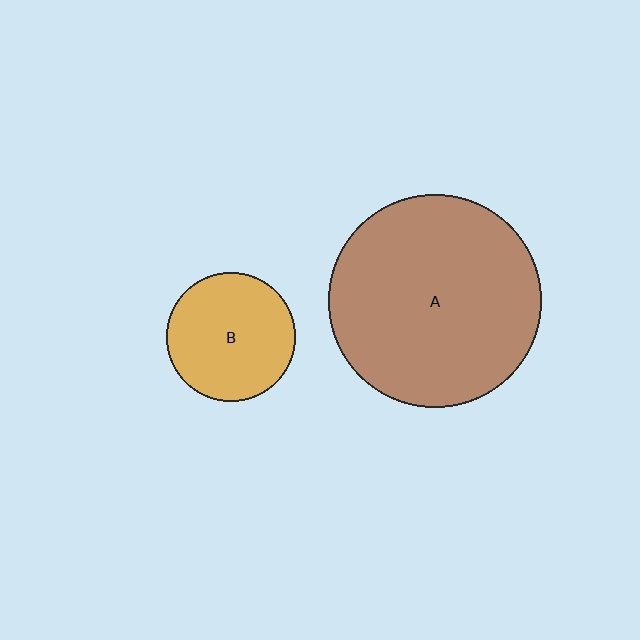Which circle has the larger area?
Circle A (brown).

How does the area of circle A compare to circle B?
Approximately 2.7 times.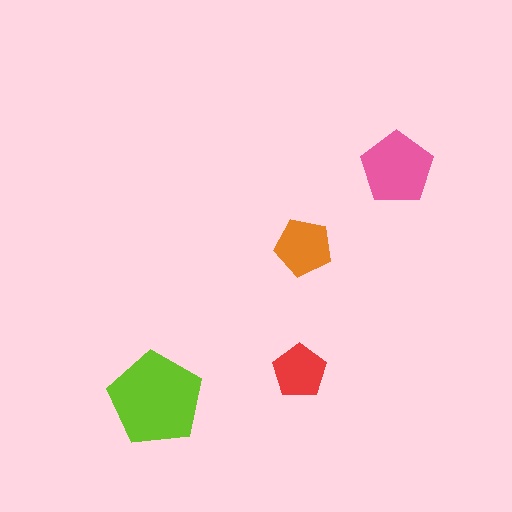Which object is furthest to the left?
The lime pentagon is leftmost.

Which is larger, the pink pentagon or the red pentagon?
The pink one.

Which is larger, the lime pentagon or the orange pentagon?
The lime one.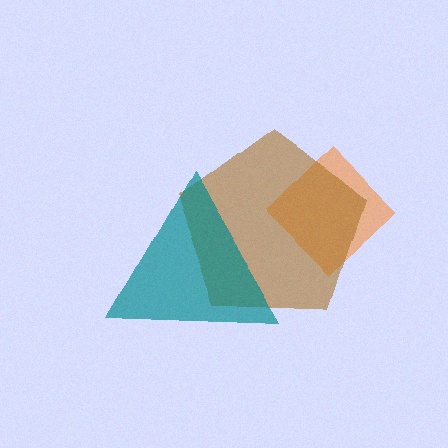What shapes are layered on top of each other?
The layered shapes are: an orange diamond, a brown pentagon, a teal triangle.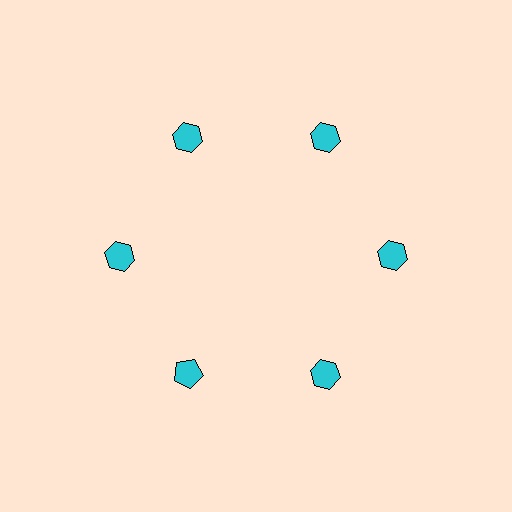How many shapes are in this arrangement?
There are 6 shapes arranged in a ring pattern.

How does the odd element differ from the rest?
It has a different shape: pentagon instead of hexagon.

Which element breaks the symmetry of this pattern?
The cyan pentagon at roughly the 7 o'clock position breaks the symmetry. All other shapes are cyan hexagons.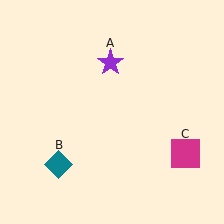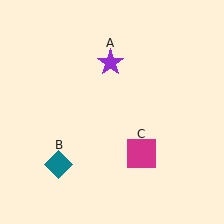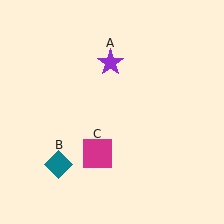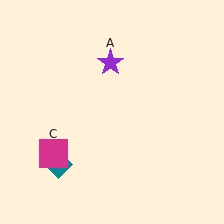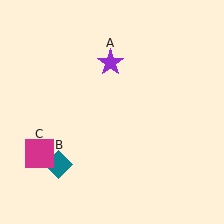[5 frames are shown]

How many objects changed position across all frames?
1 object changed position: magenta square (object C).